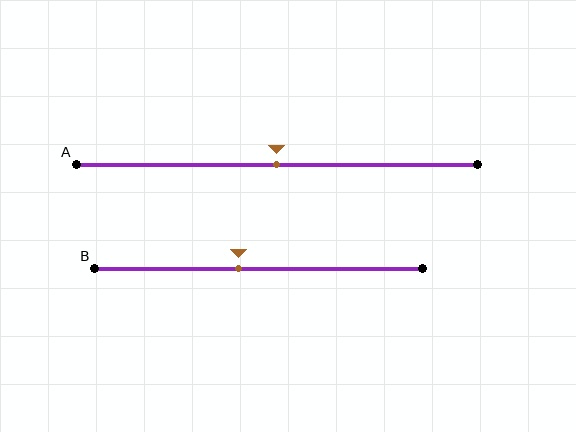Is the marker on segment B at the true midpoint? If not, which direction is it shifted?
No, the marker on segment B is shifted to the left by about 6% of the segment length.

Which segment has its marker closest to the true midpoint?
Segment A has its marker closest to the true midpoint.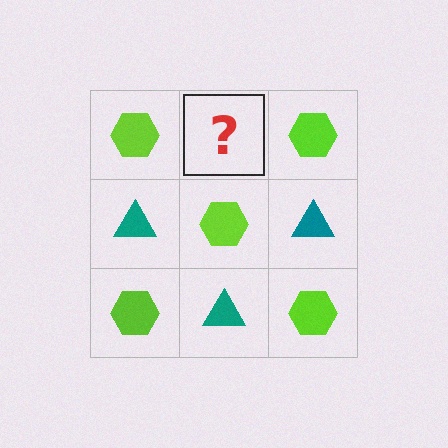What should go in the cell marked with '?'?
The missing cell should contain a teal triangle.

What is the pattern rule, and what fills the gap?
The rule is that it alternates lime hexagon and teal triangle in a checkerboard pattern. The gap should be filled with a teal triangle.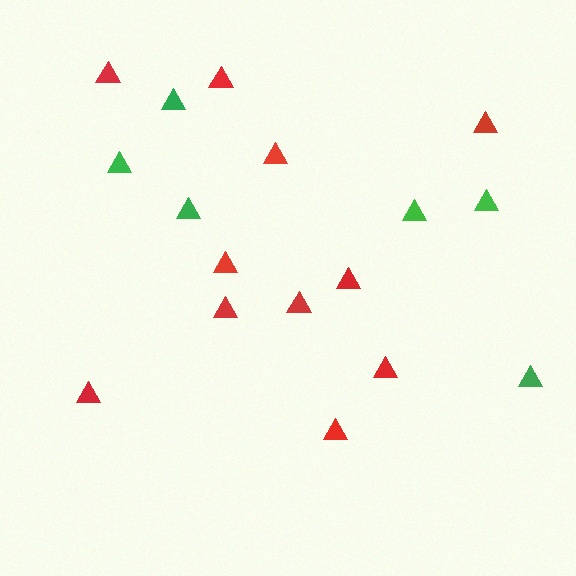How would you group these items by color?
There are 2 groups: one group of red triangles (11) and one group of green triangles (6).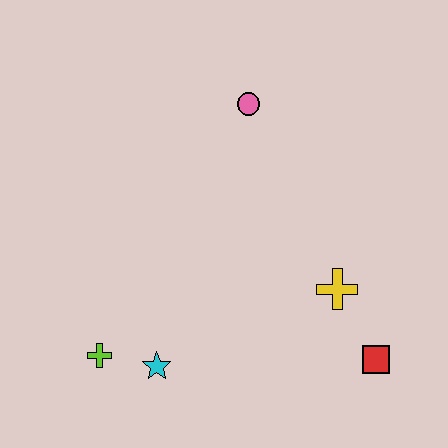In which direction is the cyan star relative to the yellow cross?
The cyan star is to the left of the yellow cross.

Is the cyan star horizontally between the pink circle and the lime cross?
Yes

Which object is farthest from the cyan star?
The pink circle is farthest from the cyan star.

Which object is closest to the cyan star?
The lime cross is closest to the cyan star.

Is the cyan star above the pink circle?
No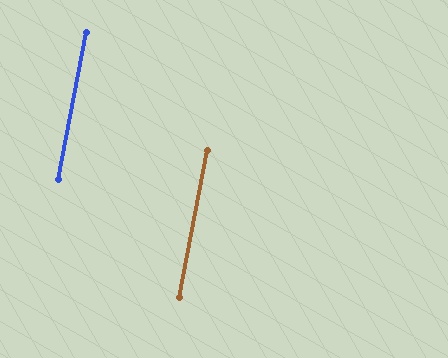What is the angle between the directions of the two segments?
Approximately 0 degrees.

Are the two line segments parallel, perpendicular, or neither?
Parallel — their directions differ by only 0.1°.